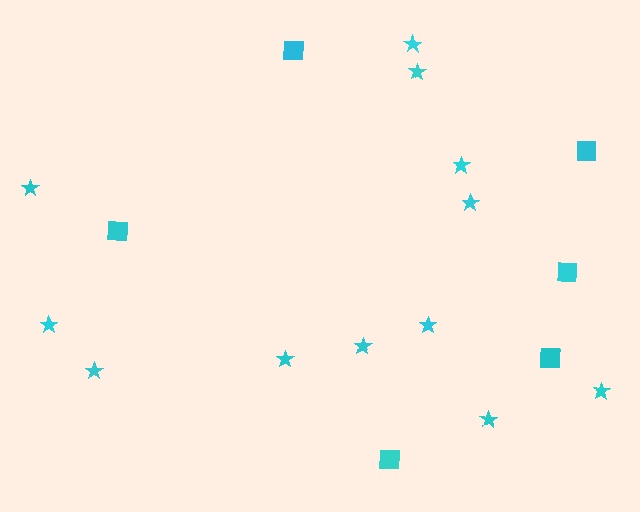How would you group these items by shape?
There are 2 groups: one group of squares (6) and one group of stars (12).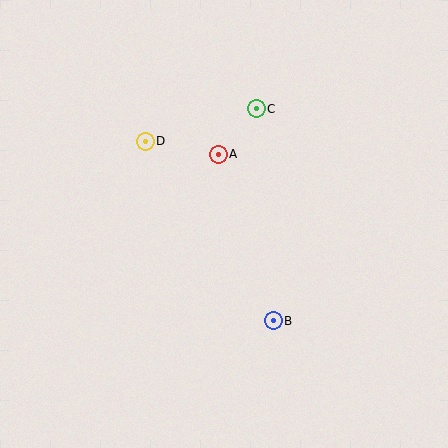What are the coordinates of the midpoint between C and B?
The midpoint between C and B is at (265, 215).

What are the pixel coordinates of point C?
Point C is at (256, 109).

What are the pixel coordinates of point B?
Point B is at (273, 321).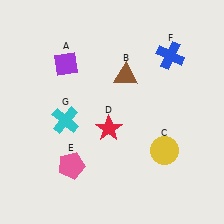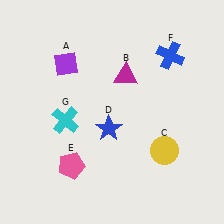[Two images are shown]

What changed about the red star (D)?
In Image 1, D is red. In Image 2, it changed to blue.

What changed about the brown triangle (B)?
In Image 1, B is brown. In Image 2, it changed to magenta.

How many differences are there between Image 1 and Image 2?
There are 2 differences between the two images.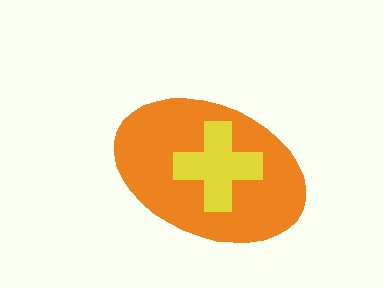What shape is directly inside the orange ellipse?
The yellow cross.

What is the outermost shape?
The orange ellipse.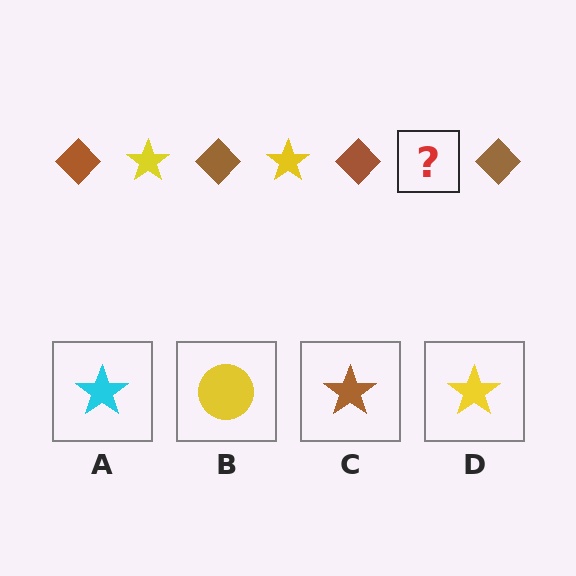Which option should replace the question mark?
Option D.